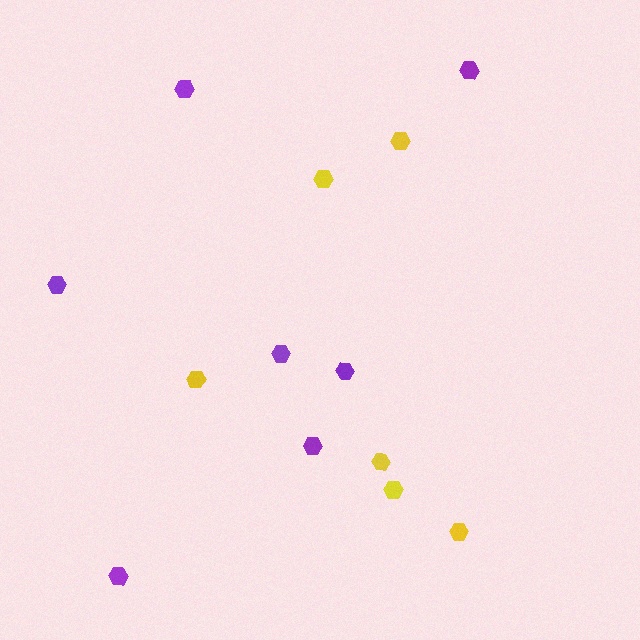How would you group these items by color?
There are 2 groups: one group of yellow hexagons (6) and one group of purple hexagons (7).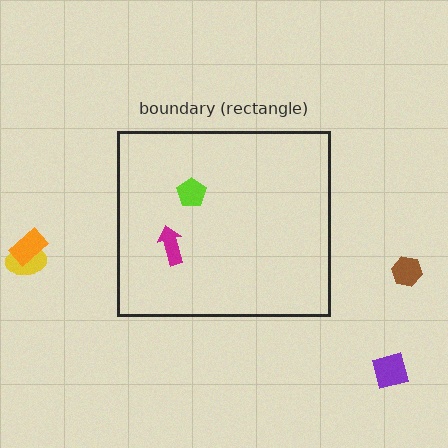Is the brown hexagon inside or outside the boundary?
Outside.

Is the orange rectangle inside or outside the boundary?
Outside.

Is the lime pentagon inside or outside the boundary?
Inside.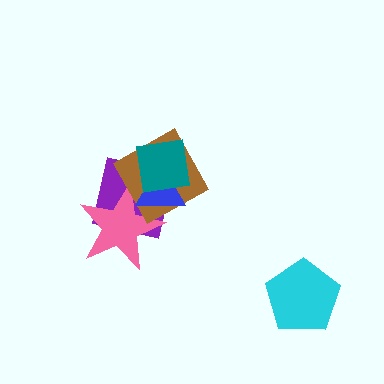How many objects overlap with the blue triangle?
4 objects overlap with the blue triangle.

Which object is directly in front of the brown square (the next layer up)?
The blue triangle is directly in front of the brown square.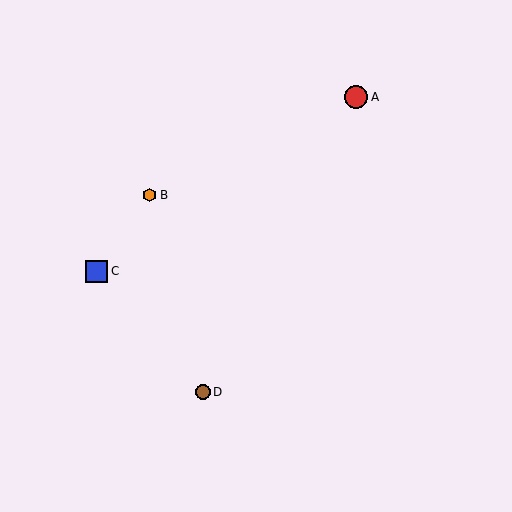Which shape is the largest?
The red circle (labeled A) is the largest.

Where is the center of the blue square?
The center of the blue square is at (97, 271).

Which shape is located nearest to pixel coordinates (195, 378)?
The brown circle (labeled D) at (203, 392) is nearest to that location.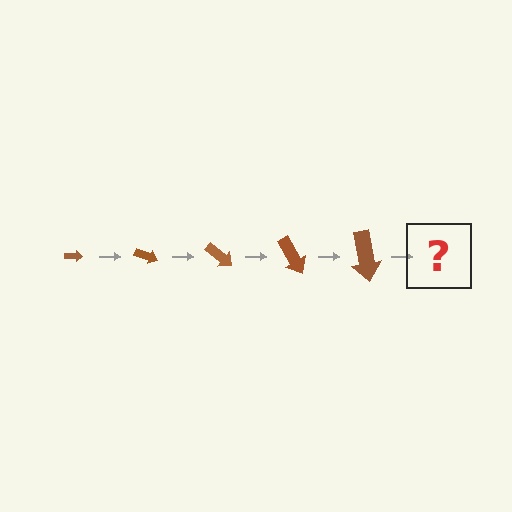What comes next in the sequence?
The next element should be an arrow, larger than the previous one and rotated 100 degrees from the start.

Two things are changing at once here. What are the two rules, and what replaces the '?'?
The two rules are that the arrow grows larger each step and it rotates 20 degrees each step. The '?' should be an arrow, larger than the previous one and rotated 100 degrees from the start.